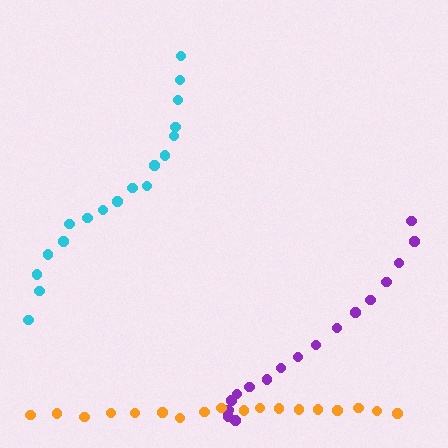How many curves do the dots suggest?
There are 3 distinct paths.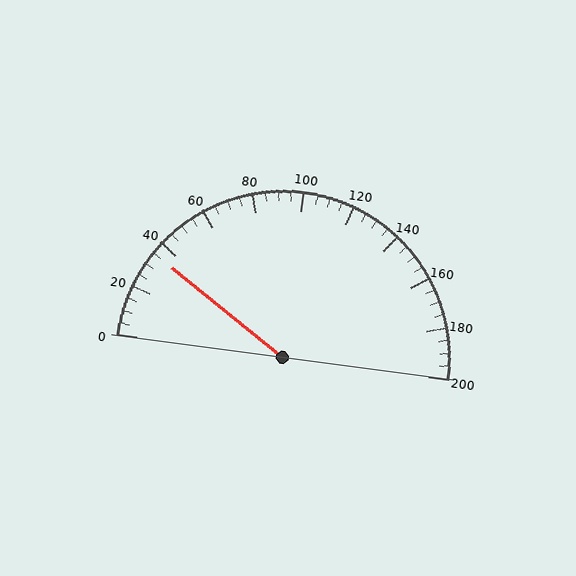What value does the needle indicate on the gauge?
The needle indicates approximately 35.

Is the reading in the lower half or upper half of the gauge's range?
The reading is in the lower half of the range (0 to 200).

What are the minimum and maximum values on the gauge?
The gauge ranges from 0 to 200.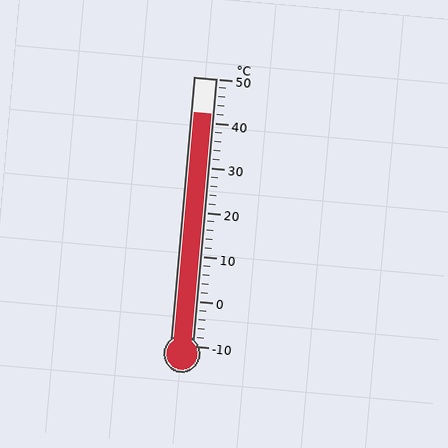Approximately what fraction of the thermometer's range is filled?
The thermometer is filled to approximately 85% of its range.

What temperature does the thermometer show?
The thermometer shows approximately 42°C.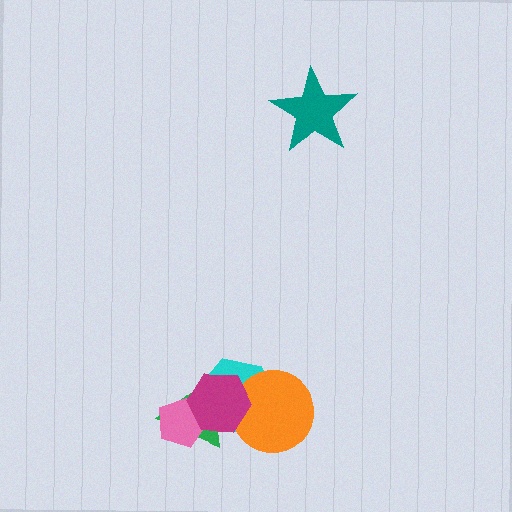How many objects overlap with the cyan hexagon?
4 objects overlap with the cyan hexagon.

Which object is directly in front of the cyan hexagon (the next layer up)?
The orange circle is directly in front of the cyan hexagon.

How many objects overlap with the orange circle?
2 objects overlap with the orange circle.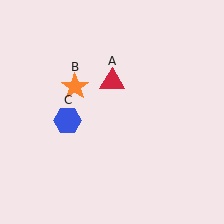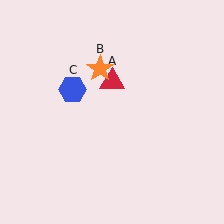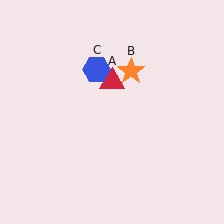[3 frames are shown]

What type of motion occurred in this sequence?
The orange star (object B), blue hexagon (object C) rotated clockwise around the center of the scene.